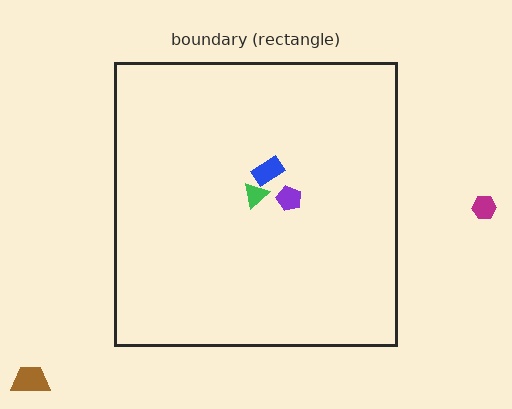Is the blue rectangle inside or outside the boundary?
Inside.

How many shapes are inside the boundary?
3 inside, 2 outside.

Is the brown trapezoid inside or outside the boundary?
Outside.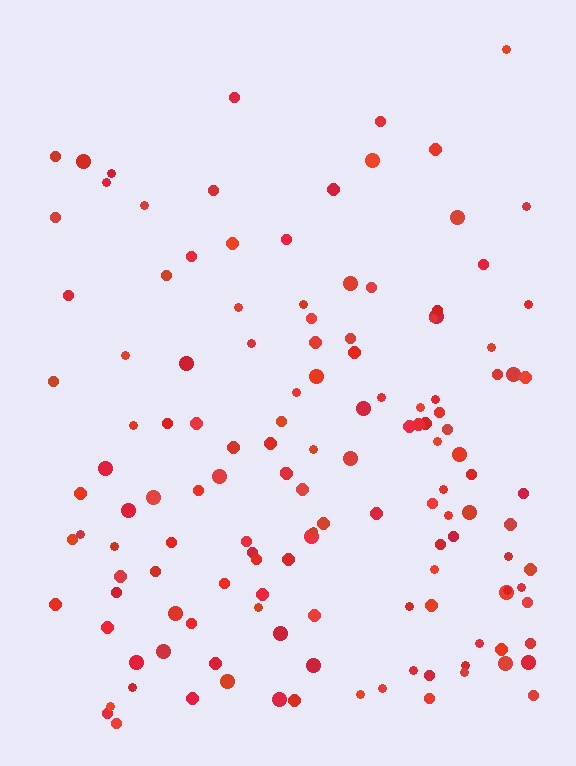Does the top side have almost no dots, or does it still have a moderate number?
Still a moderate number, just noticeably fewer than the bottom.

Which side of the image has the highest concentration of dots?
The bottom.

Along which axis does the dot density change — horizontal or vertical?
Vertical.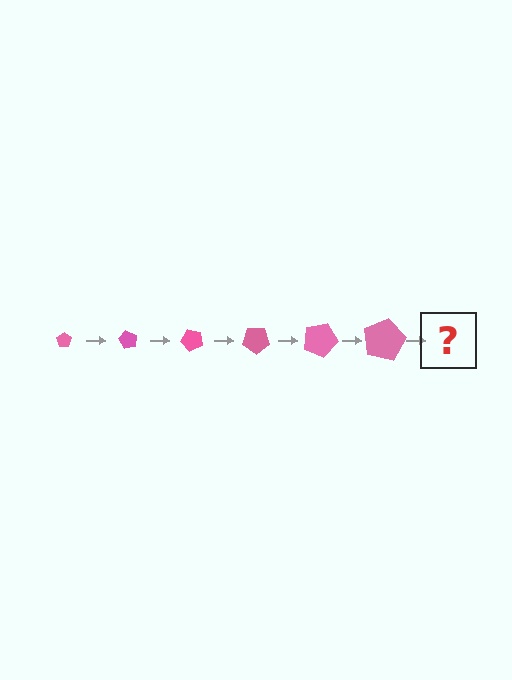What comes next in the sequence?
The next element should be a pentagon, larger than the previous one and rotated 360 degrees from the start.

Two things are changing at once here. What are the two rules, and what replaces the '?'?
The two rules are that the pentagon grows larger each step and it rotates 60 degrees each step. The '?' should be a pentagon, larger than the previous one and rotated 360 degrees from the start.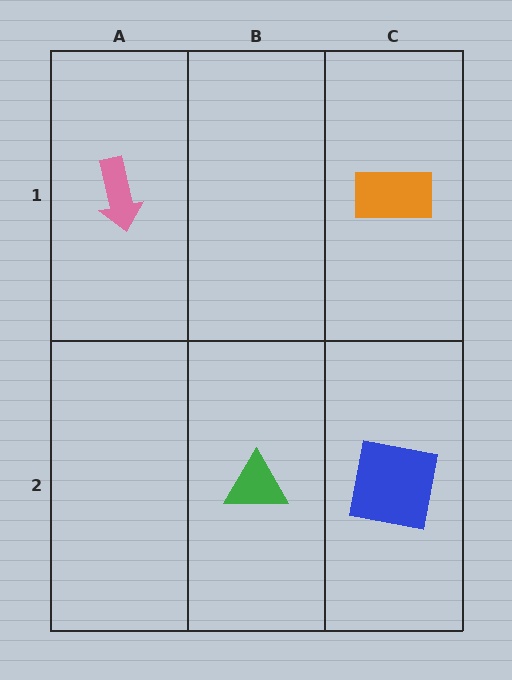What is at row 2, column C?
A blue square.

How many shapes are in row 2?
2 shapes.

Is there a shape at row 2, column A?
No, that cell is empty.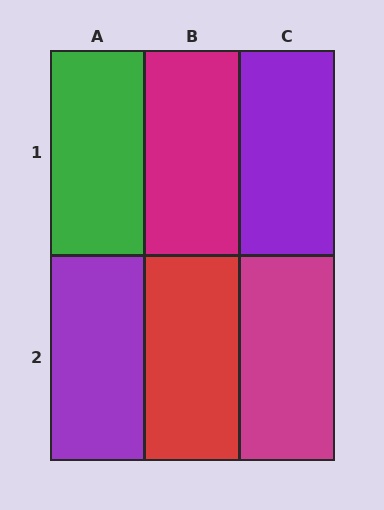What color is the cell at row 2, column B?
Red.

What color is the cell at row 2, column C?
Magenta.